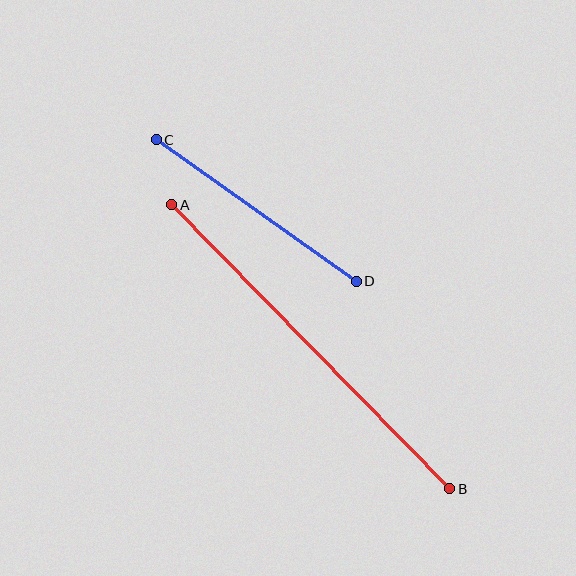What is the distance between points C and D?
The distance is approximately 245 pixels.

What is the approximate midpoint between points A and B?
The midpoint is at approximately (311, 347) pixels.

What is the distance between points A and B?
The distance is approximately 398 pixels.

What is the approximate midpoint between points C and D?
The midpoint is at approximately (256, 211) pixels.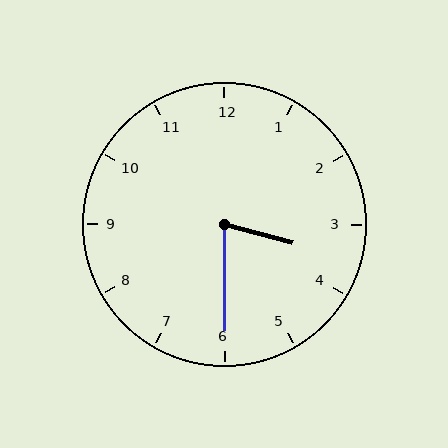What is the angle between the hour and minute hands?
Approximately 75 degrees.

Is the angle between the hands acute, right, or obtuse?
It is acute.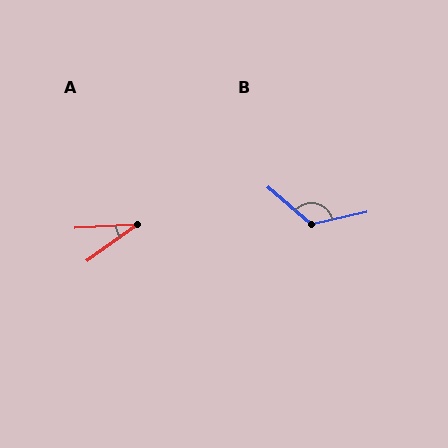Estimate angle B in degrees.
Approximately 127 degrees.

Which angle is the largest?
B, at approximately 127 degrees.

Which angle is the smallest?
A, at approximately 32 degrees.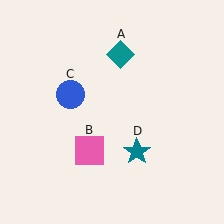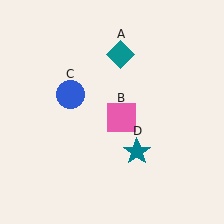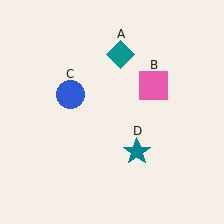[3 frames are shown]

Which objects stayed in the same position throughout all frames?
Teal diamond (object A) and blue circle (object C) and teal star (object D) remained stationary.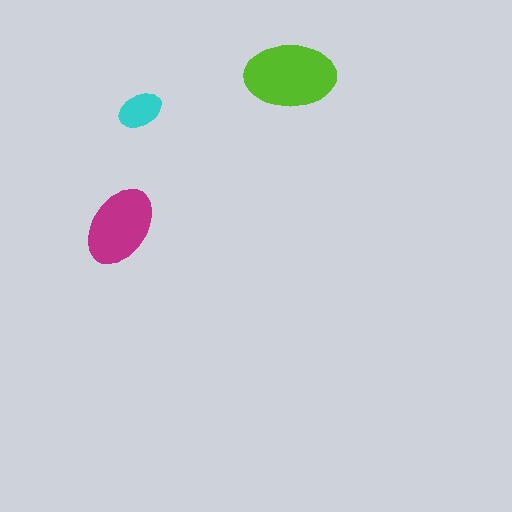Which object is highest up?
The lime ellipse is topmost.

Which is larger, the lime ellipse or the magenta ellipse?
The lime one.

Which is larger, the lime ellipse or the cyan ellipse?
The lime one.